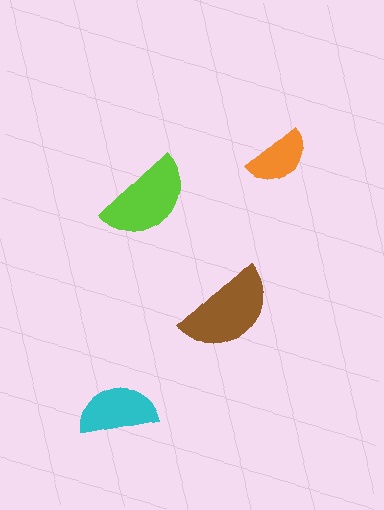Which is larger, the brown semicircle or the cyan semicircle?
The brown one.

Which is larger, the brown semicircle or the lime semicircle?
The brown one.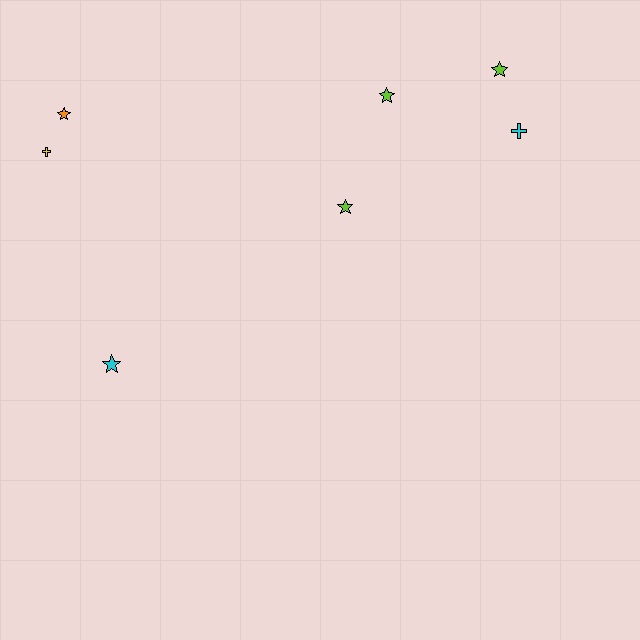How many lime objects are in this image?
There are 3 lime objects.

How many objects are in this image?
There are 7 objects.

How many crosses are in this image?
There are 2 crosses.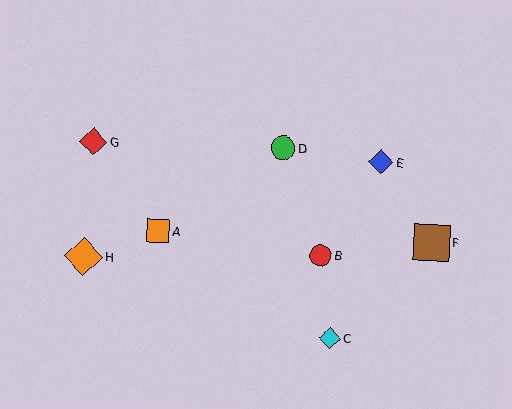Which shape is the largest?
The orange diamond (labeled H) is the largest.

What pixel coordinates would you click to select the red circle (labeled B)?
Click at (321, 256) to select the red circle B.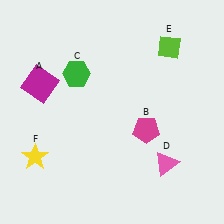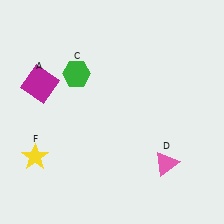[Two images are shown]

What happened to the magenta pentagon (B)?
The magenta pentagon (B) was removed in Image 2. It was in the bottom-right area of Image 1.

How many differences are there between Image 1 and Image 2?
There are 2 differences between the two images.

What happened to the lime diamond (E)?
The lime diamond (E) was removed in Image 2. It was in the top-right area of Image 1.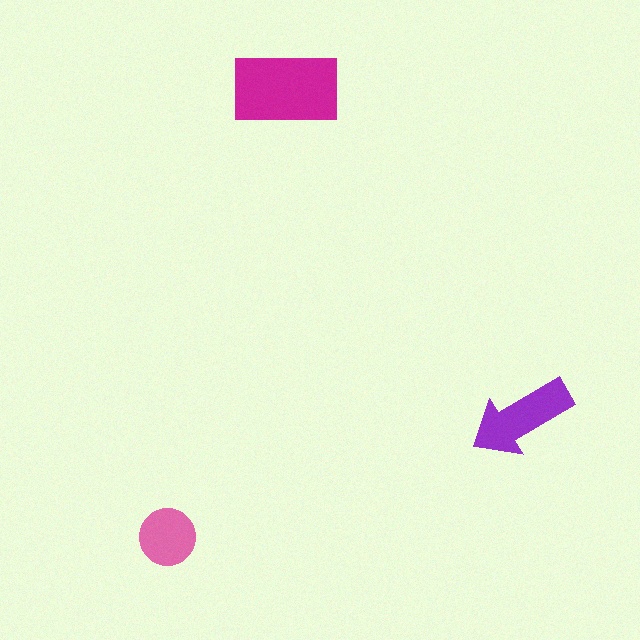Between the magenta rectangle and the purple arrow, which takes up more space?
The magenta rectangle.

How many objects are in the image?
There are 3 objects in the image.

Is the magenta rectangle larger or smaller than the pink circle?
Larger.